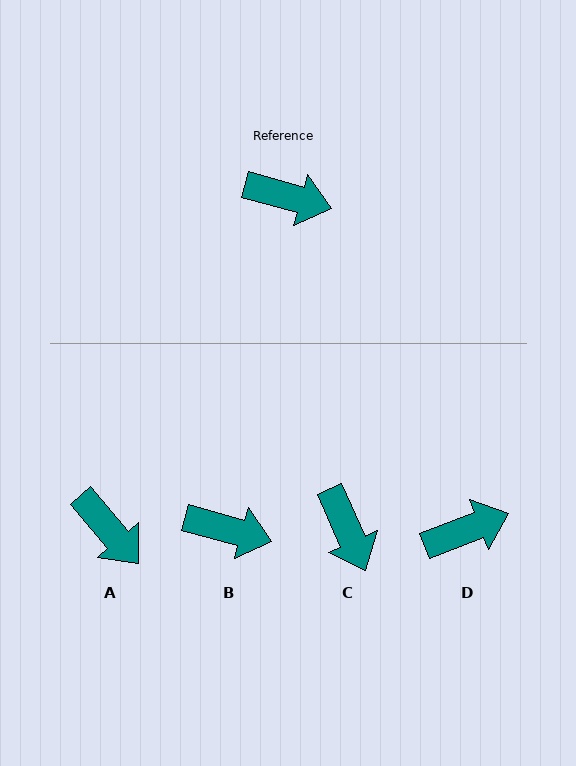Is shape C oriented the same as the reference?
No, it is off by about 51 degrees.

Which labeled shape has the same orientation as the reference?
B.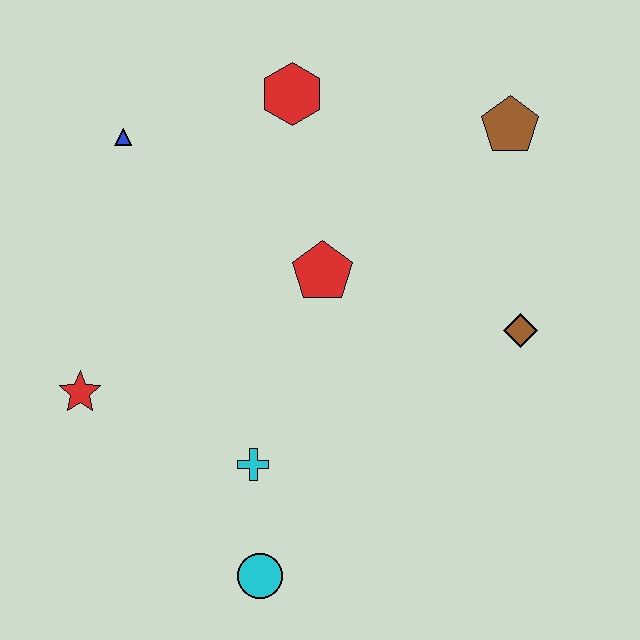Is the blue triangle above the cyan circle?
Yes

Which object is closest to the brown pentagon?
The brown diamond is closest to the brown pentagon.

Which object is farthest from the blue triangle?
The cyan circle is farthest from the blue triangle.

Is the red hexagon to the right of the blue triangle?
Yes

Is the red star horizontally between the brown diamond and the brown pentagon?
No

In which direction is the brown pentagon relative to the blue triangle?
The brown pentagon is to the right of the blue triangle.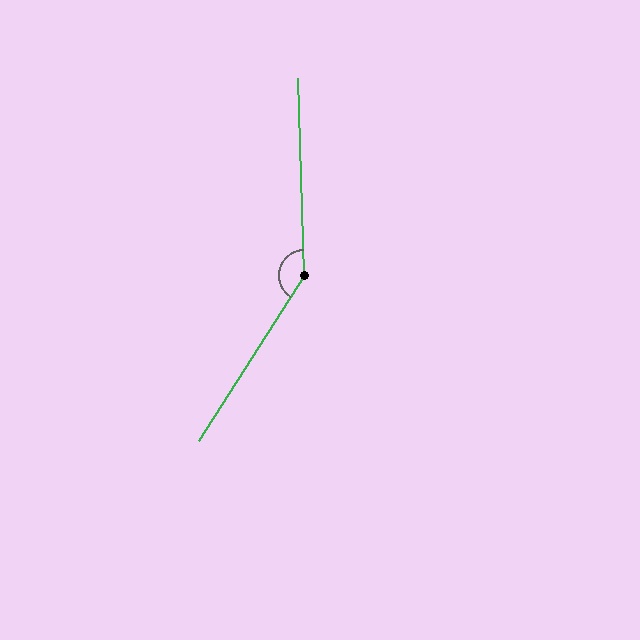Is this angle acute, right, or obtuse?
It is obtuse.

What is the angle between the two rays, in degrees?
Approximately 146 degrees.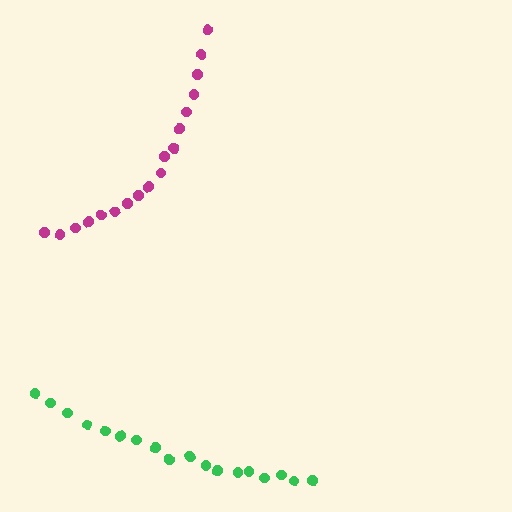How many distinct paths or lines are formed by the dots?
There are 2 distinct paths.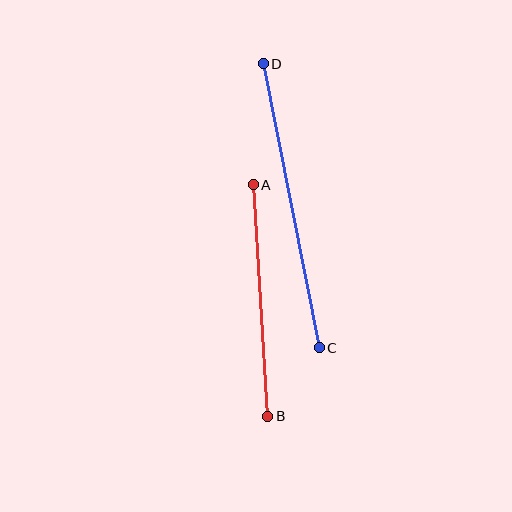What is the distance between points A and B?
The distance is approximately 232 pixels.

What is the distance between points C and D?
The distance is approximately 290 pixels.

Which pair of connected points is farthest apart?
Points C and D are farthest apart.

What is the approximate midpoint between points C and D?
The midpoint is at approximately (291, 206) pixels.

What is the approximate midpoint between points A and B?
The midpoint is at approximately (261, 300) pixels.